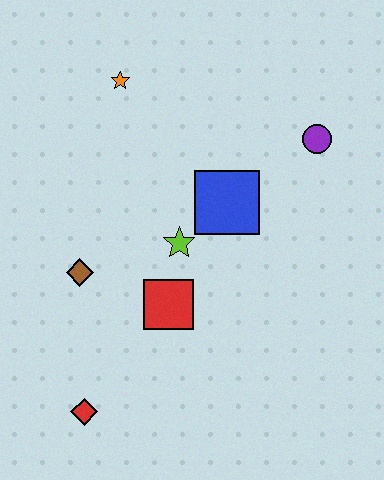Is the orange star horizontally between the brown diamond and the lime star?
Yes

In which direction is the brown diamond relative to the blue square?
The brown diamond is to the left of the blue square.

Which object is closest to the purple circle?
The blue square is closest to the purple circle.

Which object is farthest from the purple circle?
The red diamond is farthest from the purple circle.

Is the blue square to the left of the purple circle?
Yes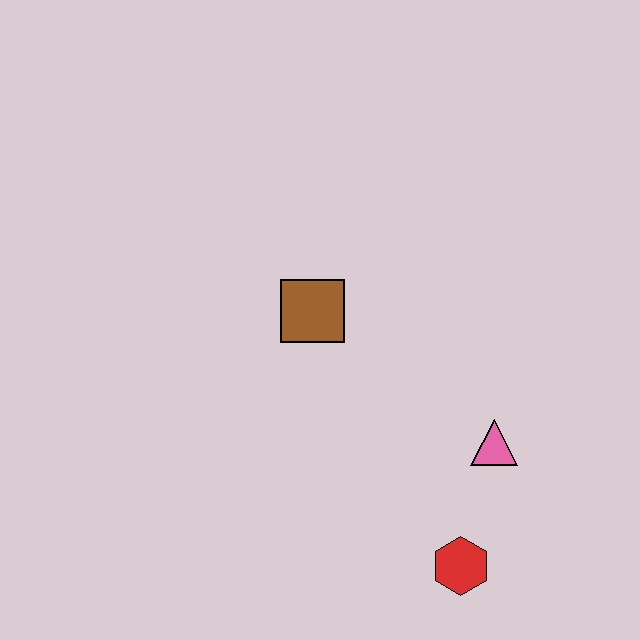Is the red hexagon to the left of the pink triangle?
Yes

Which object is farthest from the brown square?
The red hexagon is farthest from the brown square.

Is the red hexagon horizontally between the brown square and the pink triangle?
Yes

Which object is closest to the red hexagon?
The pink triangle is closest to the red hexagon.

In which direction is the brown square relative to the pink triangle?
The brown square is to the left of the pink triangle.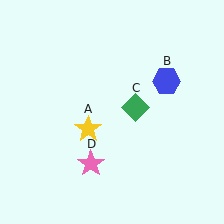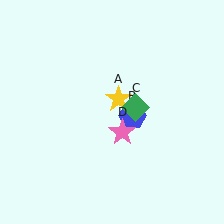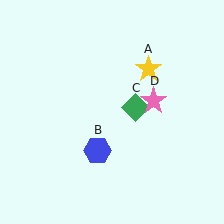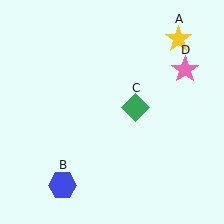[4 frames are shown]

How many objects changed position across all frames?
3 objects changed position: yellow star (object A), blue hexagon (object B), pink star (object D).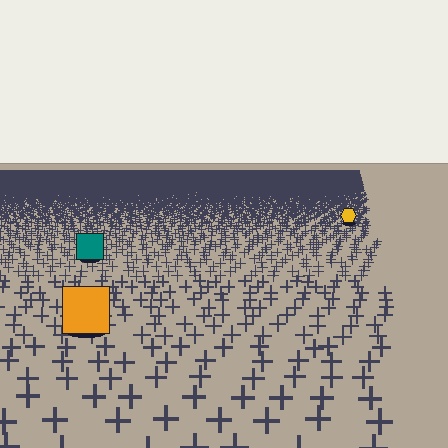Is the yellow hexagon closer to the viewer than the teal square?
No. The teal square is closer — you can tell from the texture gradient: the ground texture is coarser near it.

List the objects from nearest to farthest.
From nearest to farthest: the orange square, the teal square, the yellow hexagon.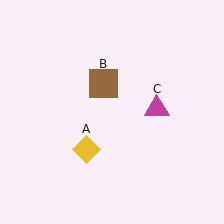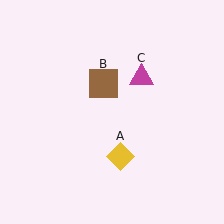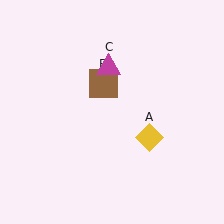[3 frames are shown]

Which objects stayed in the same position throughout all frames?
Brown square (object B) remained stationary.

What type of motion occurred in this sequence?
The yellow diamond (object A), magenta triangle (object C) rotated counterclockwise around the center of the scene.